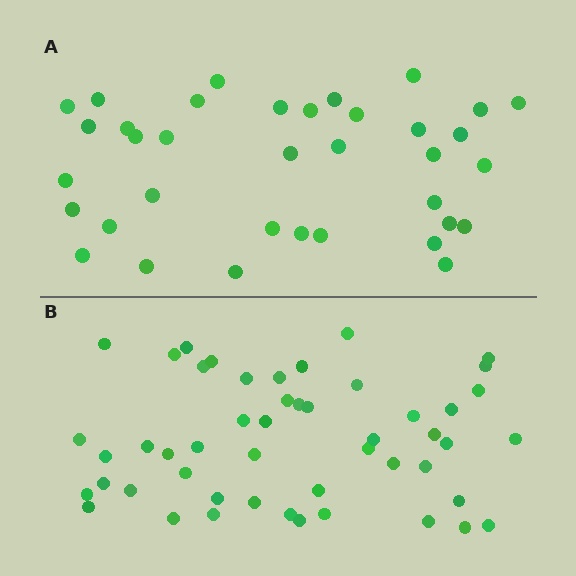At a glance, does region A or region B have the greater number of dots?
Region B (the bottom region) has more dots.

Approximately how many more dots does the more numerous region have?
Region B has approximately 15 more dots than region A.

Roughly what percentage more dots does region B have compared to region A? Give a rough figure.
About 40% more.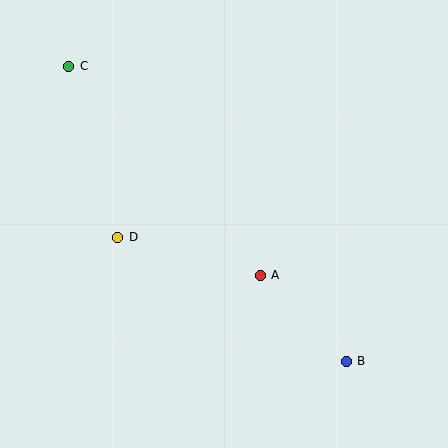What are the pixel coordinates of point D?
Point D is at (118, 237).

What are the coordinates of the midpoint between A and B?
The midpoint between A and B is at (303, 318).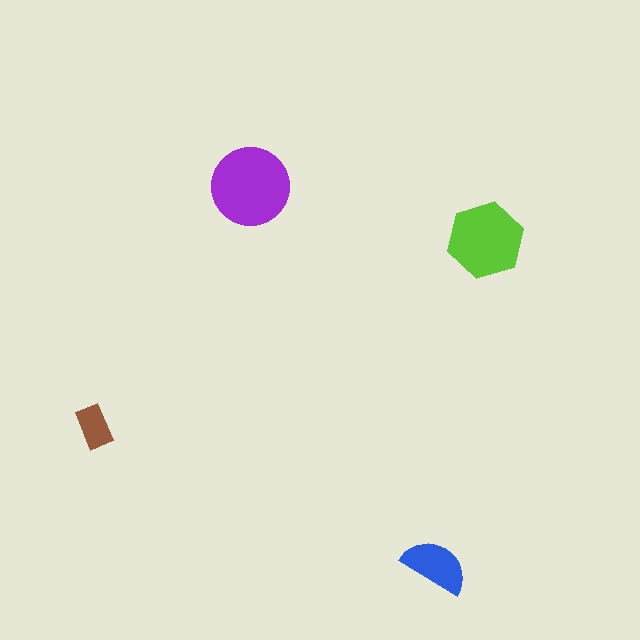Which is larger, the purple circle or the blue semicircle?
The purple circle.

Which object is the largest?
The purple circle.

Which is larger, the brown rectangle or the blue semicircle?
The blue semicircle.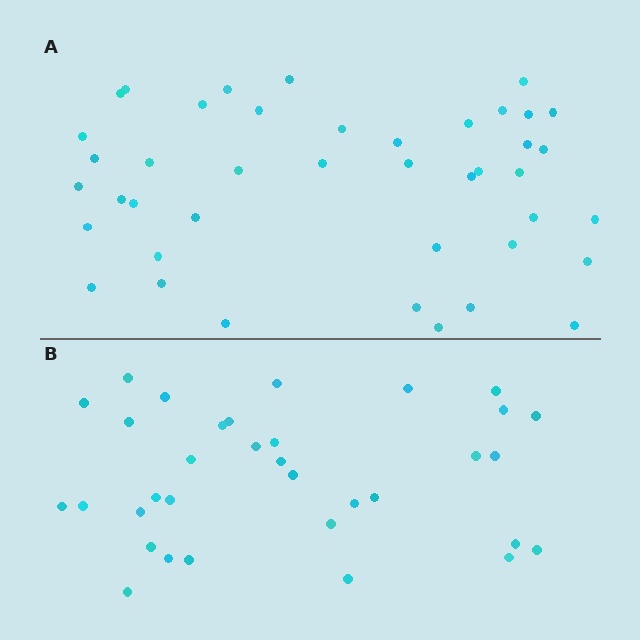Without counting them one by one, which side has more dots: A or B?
Region A (the top region) has more dots.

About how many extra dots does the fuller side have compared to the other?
Region A has roughly 8 or so more dots than region B.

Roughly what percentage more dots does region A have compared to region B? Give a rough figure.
About 25% more.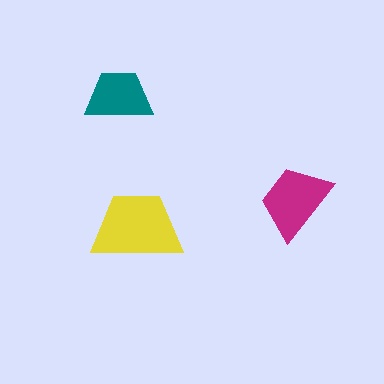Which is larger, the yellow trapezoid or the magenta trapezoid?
The yellow one.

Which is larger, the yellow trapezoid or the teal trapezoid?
The yellow one.